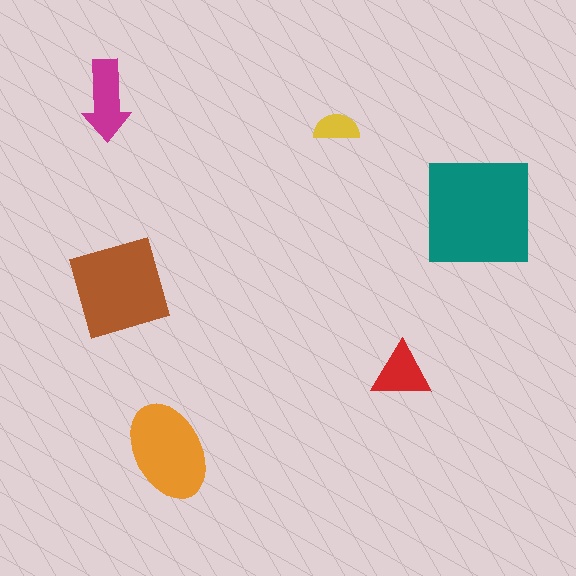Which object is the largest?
The teal square.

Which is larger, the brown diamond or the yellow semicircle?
The brown diamond.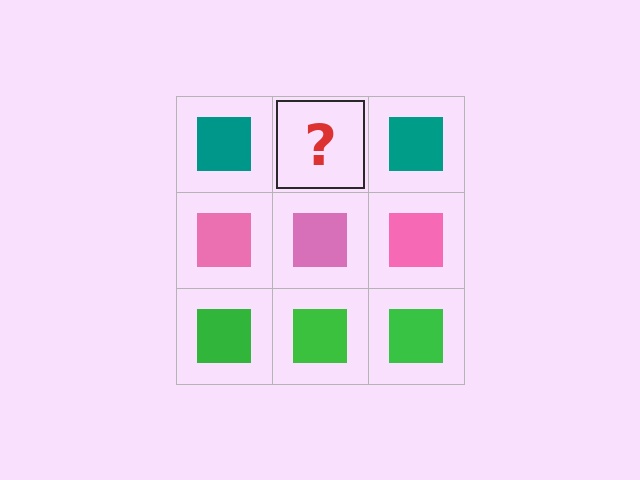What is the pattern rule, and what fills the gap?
The rule is that each row has a consistent color. The gap should be filled with a teal square.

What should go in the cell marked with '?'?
The missing cell should contain a teal square.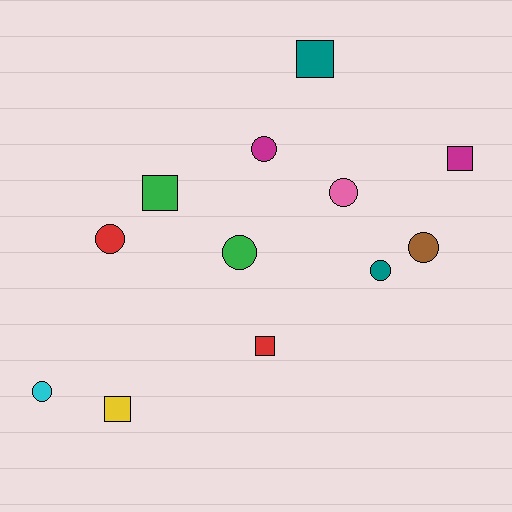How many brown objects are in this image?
There is 1 brown object.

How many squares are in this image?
There are 5 squares.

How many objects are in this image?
There are 12 objects.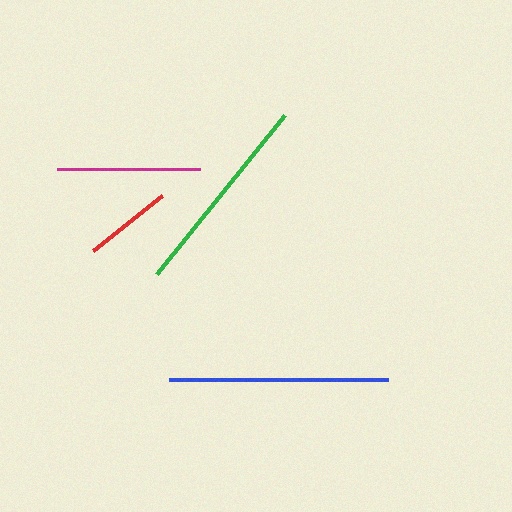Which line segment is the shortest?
The red line is the shortest at approximately 88 pixels.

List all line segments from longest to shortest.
From longest to shortest: blue, green, magenta, red.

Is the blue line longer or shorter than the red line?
The blue line is longer than the red line.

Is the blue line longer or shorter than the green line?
The blue line is longer than the green line.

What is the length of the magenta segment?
The magenta segment is approximately 143 pixels long.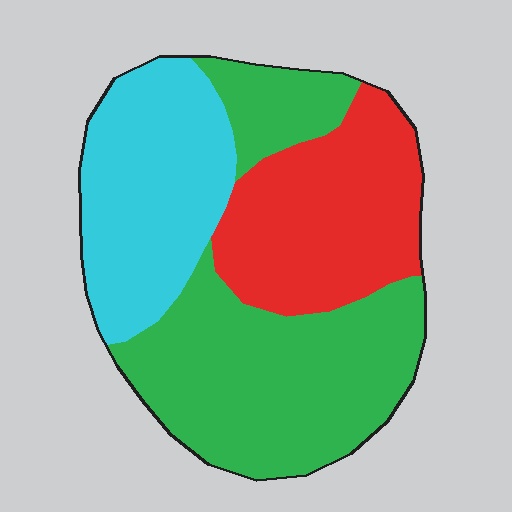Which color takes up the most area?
Green, at roughly 45%.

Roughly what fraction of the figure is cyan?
Cyan takes up about one quarter (1/4) of the figure.